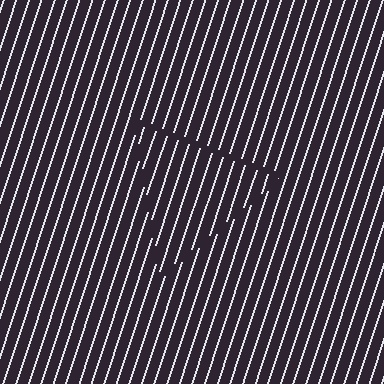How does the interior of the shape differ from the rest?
The interior of the shape contains the same grating, shifted by half a period — the contour is defined by the phase discontinuity where line-ends from the inner and outer gratings abut.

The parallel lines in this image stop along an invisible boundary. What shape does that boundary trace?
An illusory triangle. The interior of the shape contains the same grating, shifted by half a period — the contour is defined by the phase discontinuity where line-ends from the inner and outer gratings abut.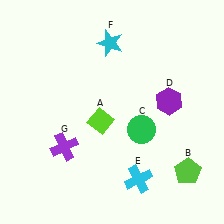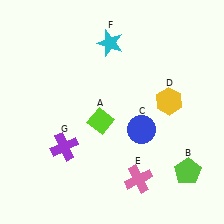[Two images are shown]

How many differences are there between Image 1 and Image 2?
There are 3 differences between the two images.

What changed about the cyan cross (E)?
In Image 1, E is cyan. In Image 2, it changed to pink.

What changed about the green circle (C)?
In Image 1, C is green. In Image 2, it changed to blue.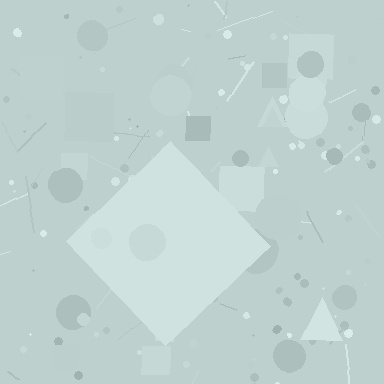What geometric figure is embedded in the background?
A diamond is embedded in the background.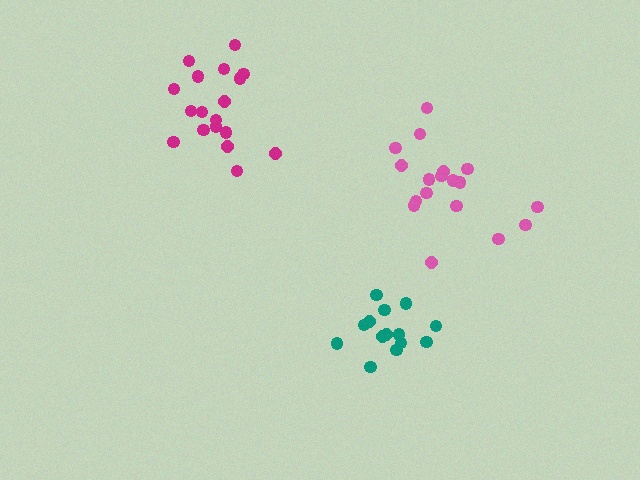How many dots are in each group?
Group 1: 18 dots, Group 2: 18 dots, Group 3: 14 dots (50 total).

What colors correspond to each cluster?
The clusters are colored: magenta, pink, teal.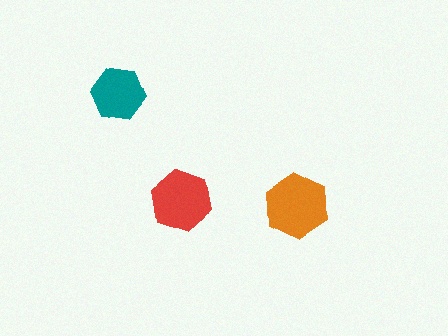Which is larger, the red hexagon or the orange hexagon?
The orange one.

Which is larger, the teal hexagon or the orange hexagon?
The orange one.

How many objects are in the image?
There are 3 objects in the image.